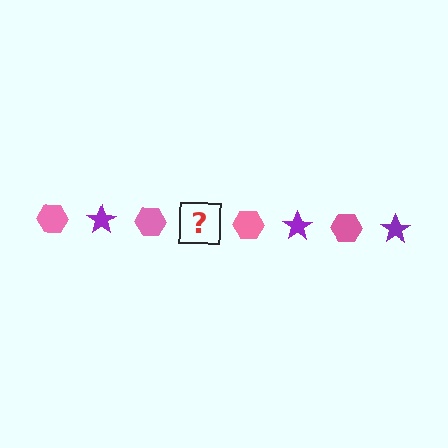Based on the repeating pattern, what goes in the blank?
The blank should be a purple star.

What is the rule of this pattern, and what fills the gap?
The rule is that the pattern alternates between pink hexagon and purple star. The gap should be filled with a purple star.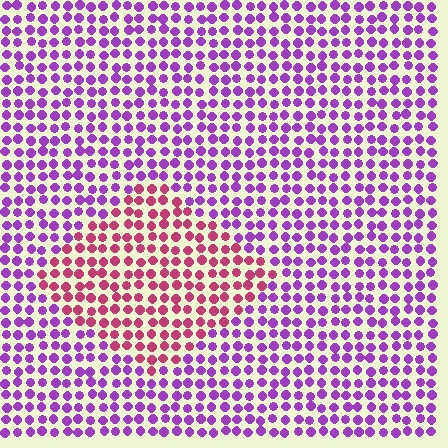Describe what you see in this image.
The image is filled with small purple elements in a uniform arrangement. A diamond-shaped region is visible where the elements are tinted to a slightly different hue, forming a subtle color boundary.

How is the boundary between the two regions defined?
The boundary is defined purely by a slight shift in hue (about 49 degrees). Spacing, size, and orientation are identical on both sides.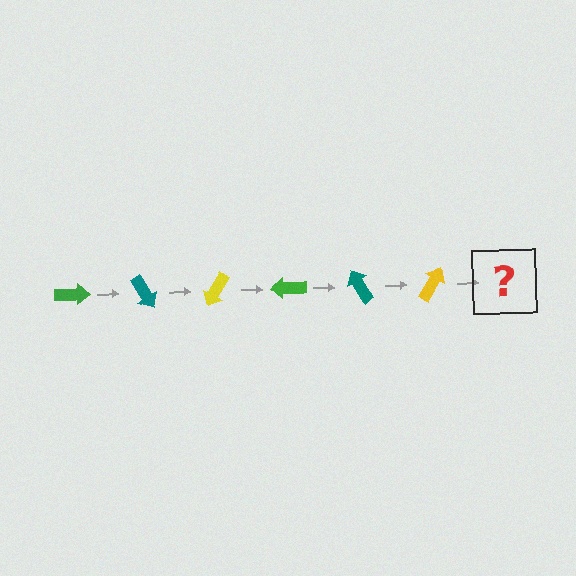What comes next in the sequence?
The next element should be a green arrow, rotated 360 degrees from the start.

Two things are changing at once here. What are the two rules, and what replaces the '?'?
The two rules are that it rotates 60 degrees each step and the color cycles through green, teal, and yellow. The '?' should be a green arrow, rotated 360 degrees from the start.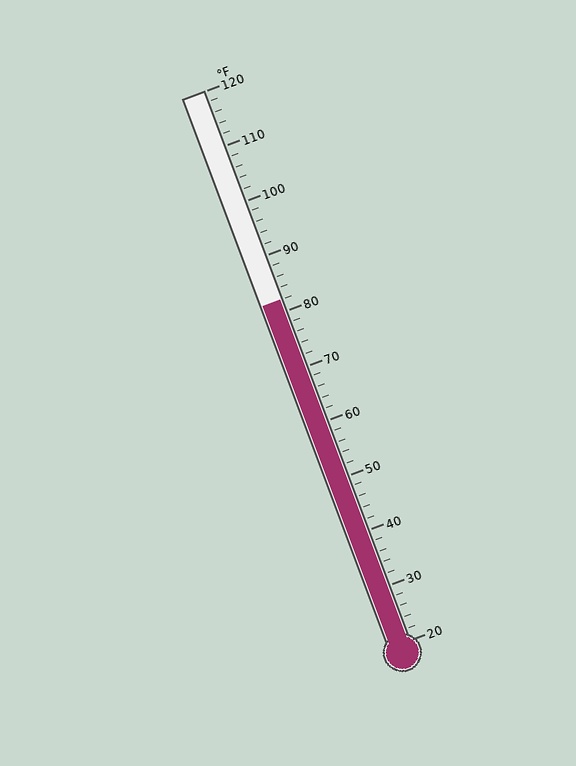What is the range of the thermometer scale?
The thermometer scale ranges from 20°F to 120°F.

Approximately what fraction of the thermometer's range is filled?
The thermometer is filled to approximately 60% of its range.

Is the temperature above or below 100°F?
The temperature is below 100°F.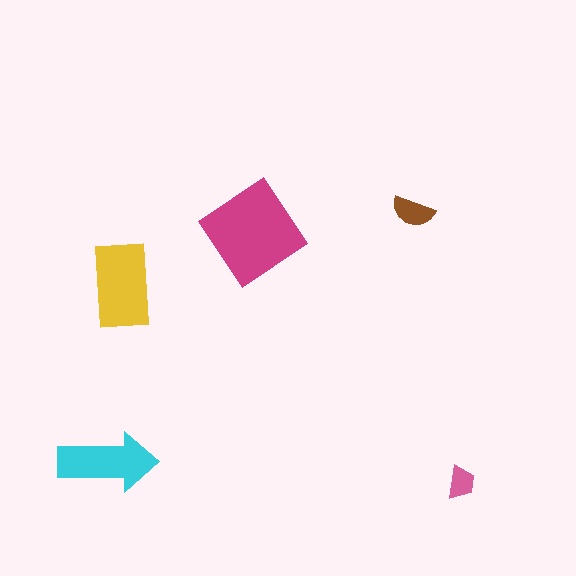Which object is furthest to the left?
The cyan arrow is leftmost.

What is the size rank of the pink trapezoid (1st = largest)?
5th.